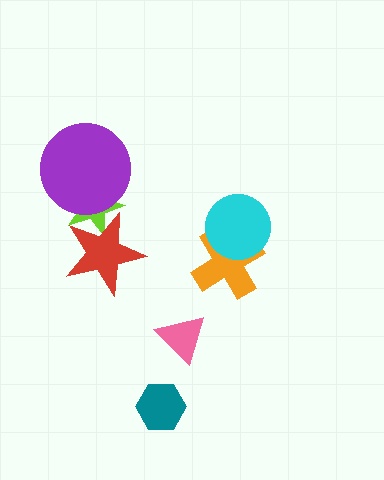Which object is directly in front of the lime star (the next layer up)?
The purple circle is directly in front of the lime star.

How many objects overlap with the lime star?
2 objects overlap with the lime star.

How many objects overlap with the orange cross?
1 object overlaps with the orange cross.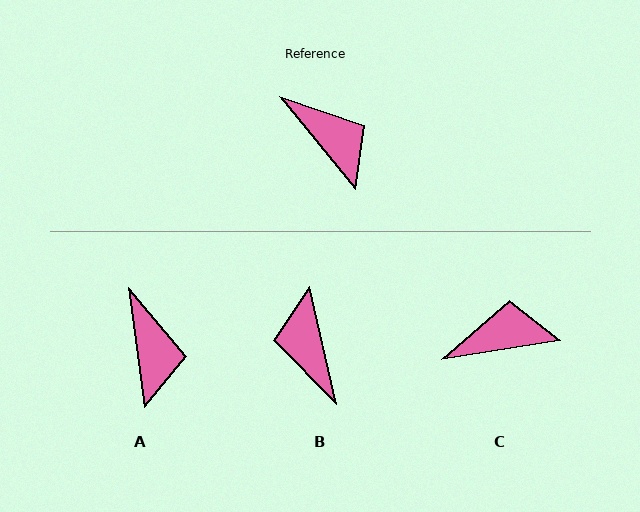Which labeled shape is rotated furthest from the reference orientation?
B, about 154 degrees away.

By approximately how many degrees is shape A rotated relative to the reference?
Approximately 31 degrees clockwise.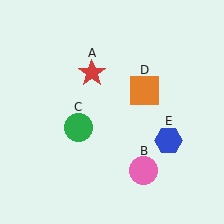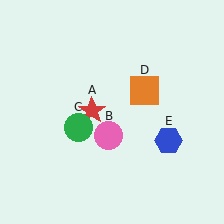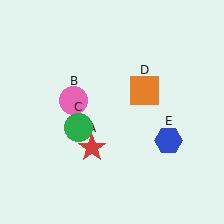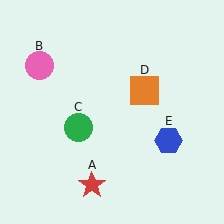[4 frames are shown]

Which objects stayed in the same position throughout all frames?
Green circle (object C) and orange square (object D) and blue hexagon (object E) remained stationary.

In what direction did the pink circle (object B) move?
The pink circle (object B) moved up and to the left.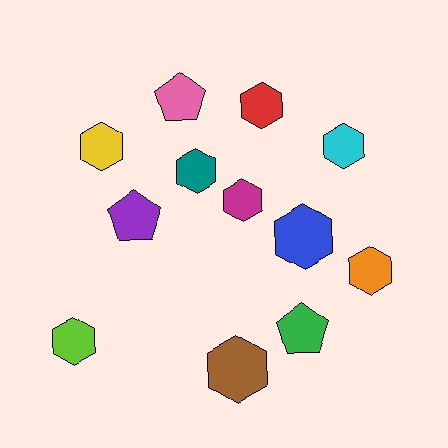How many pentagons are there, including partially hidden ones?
There are 3 pentagons.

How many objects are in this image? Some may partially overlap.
There are 12 objects.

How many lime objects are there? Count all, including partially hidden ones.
There is 1 lime object.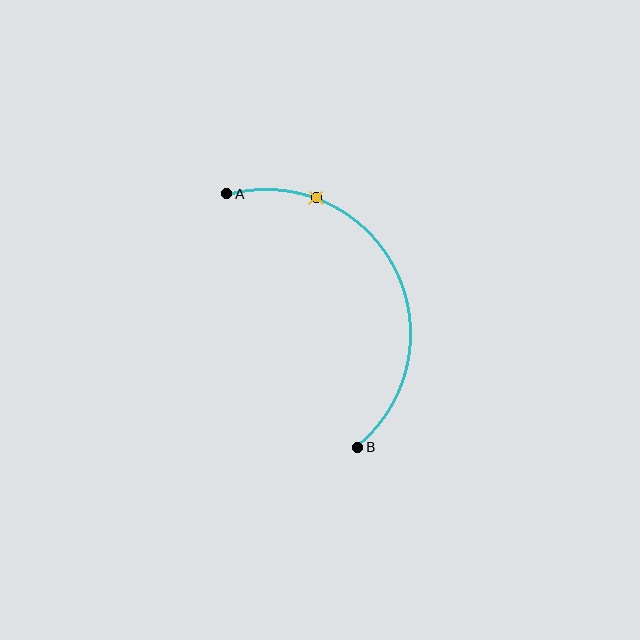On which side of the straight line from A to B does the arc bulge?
The arc bulges to the right of the straight line connecting A and B.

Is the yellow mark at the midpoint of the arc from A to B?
No. The yellow mark lies on the arc but is closer to endpoint A. The arc midpoint would be at the point on the curve equidistant along the arc from both A and B.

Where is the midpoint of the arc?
The arc midpoint is the point on the curve farthest from the straight line joining A and B. It sits to the right of that line.